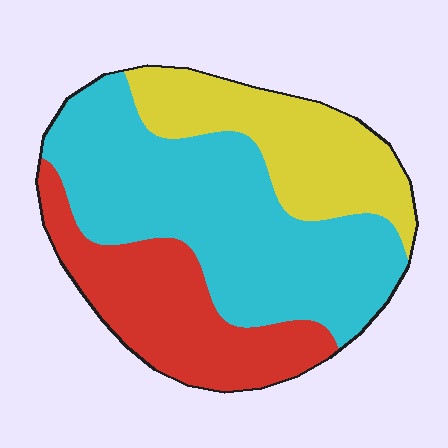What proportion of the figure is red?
Red takes up between a sixth and a third of the figure.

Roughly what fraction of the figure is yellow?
Yellow takes up about one quarter (1/4) of the figure.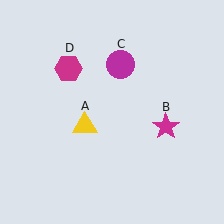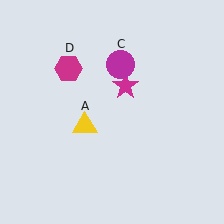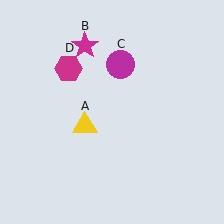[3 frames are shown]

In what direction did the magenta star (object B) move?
The magenta star (object B) moved up and to the left.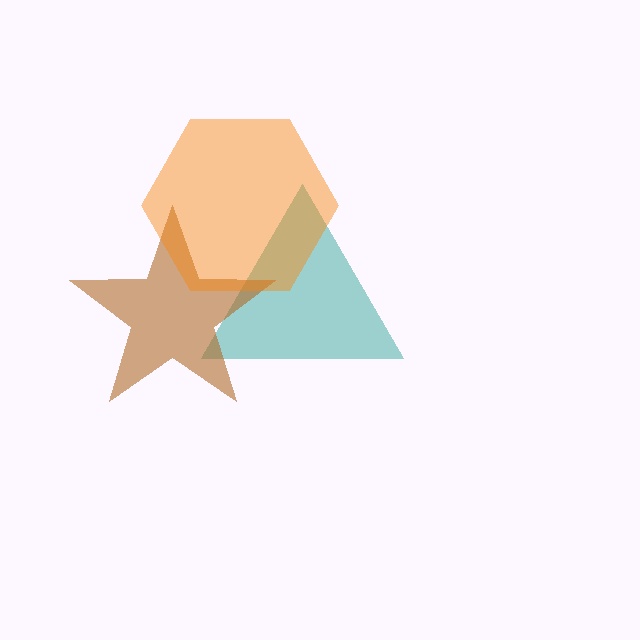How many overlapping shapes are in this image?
There are 3 overlapping shapes in the image.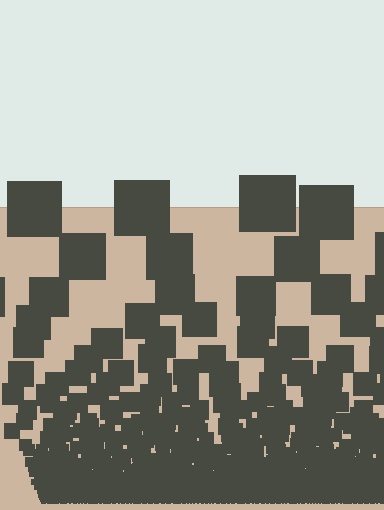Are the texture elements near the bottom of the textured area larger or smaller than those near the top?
Smaller. The gradient is inverted — elements near the bottom are smaller and denser.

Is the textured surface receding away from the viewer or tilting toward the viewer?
The surface appears to tilt toward the viewer. Texture elements get larger and sparser toward the top.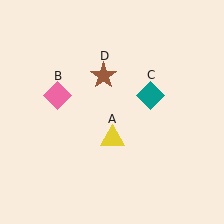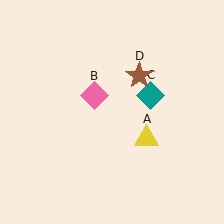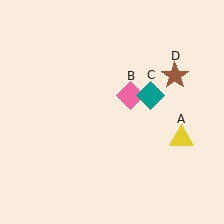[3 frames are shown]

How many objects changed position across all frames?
3 objects changed position: yellow triangle (object A), pink diamond (object B), brown star (object D).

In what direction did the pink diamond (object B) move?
The pink diamond (object B) moved right.